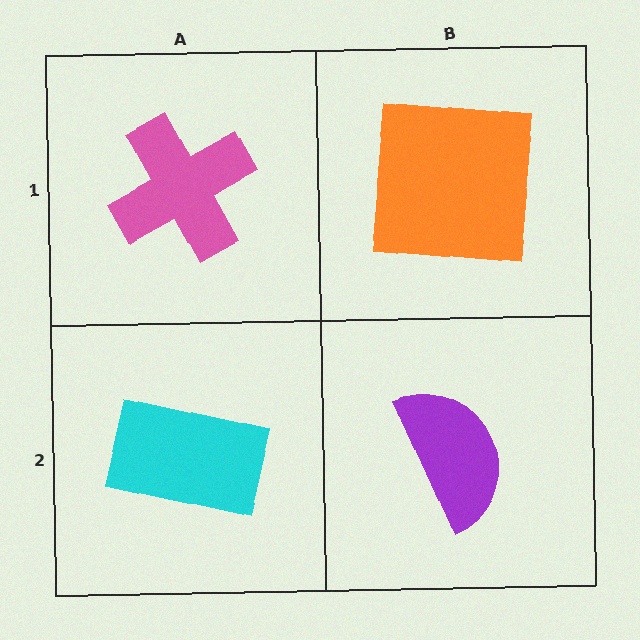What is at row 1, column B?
An orange square.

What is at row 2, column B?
A purple semicircle.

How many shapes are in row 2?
2 shapes.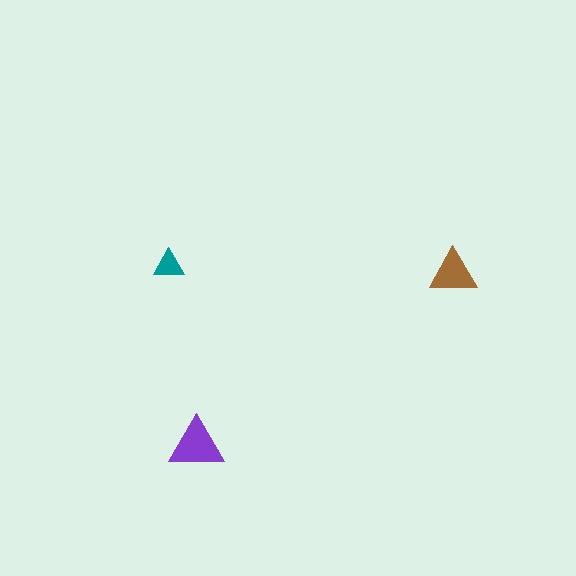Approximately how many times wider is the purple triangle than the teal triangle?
About 2 times wider.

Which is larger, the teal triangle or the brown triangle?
The brown one.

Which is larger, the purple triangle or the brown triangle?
The purple one.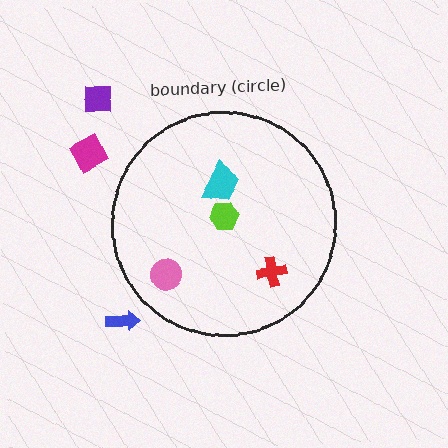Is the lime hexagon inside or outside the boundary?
Inside.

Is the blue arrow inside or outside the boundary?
Outside.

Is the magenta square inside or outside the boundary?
Outside.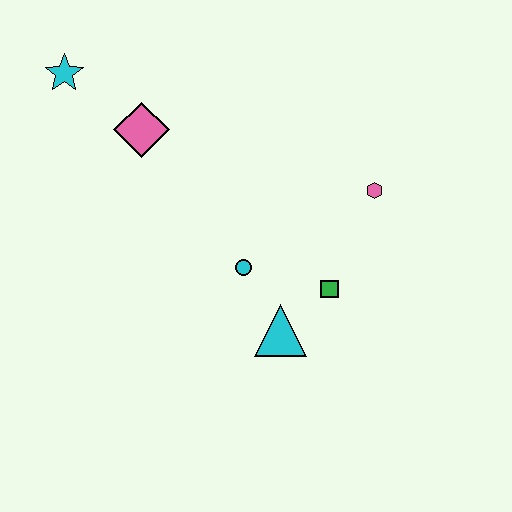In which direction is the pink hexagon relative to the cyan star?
The pink hexagon is to the right of the cyan star.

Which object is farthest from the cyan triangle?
The cyan star is farthest from the cyan triangle.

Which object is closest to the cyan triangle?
The green square is closest to the cyan triangle.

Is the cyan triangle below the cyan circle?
Yes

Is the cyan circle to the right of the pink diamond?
Yes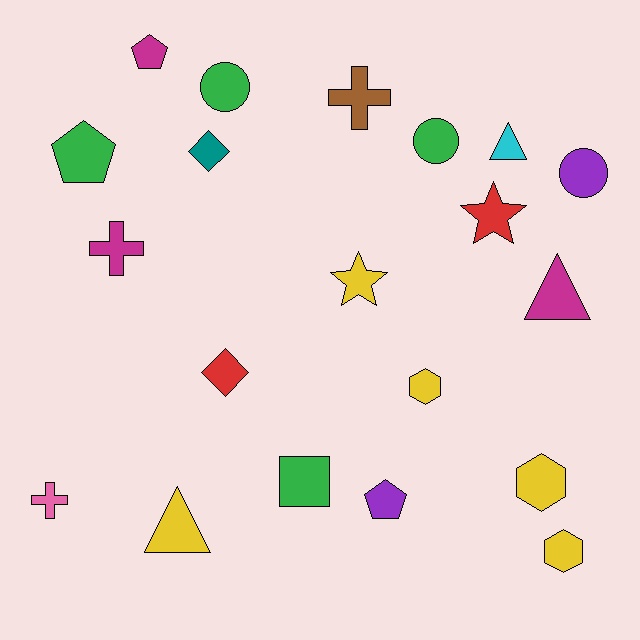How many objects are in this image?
There are 20 objects.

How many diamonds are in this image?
There are 2 diamonds.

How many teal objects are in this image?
There is 1 teal object.